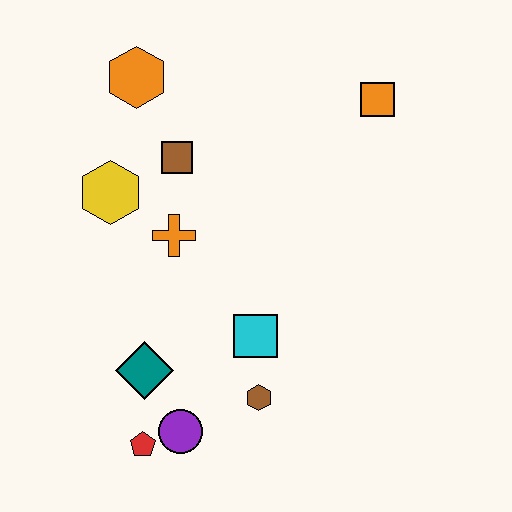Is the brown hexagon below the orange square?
Yes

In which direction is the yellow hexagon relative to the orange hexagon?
The yellow hexagon is below the orange hexagon.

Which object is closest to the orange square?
The brown square is closest to the orange square.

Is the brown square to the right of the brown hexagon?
No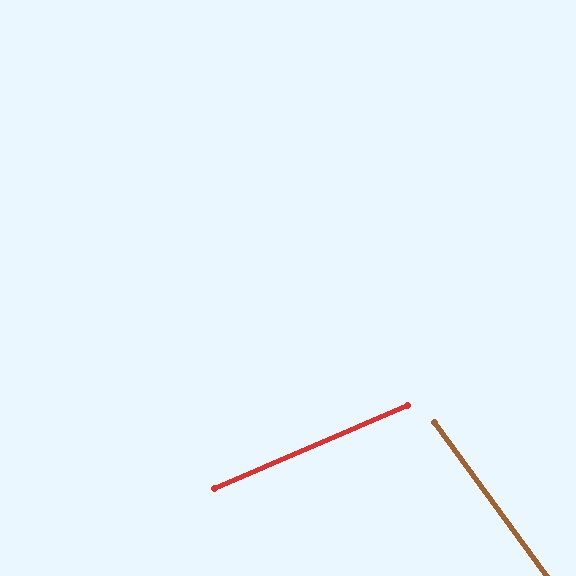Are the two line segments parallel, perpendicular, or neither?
Neither parallel nor perpendicular — they differ by about 77°.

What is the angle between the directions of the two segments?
Approximately 77 degrees.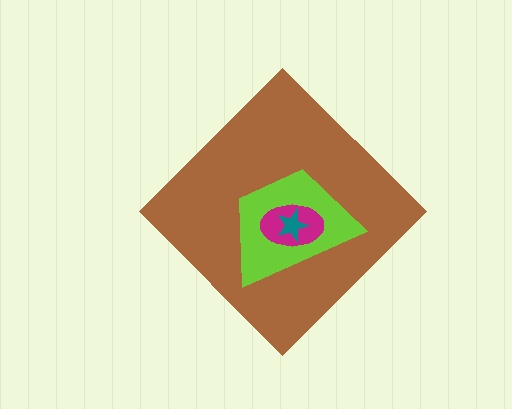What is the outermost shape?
The brown diamond.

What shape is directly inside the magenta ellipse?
The teal star.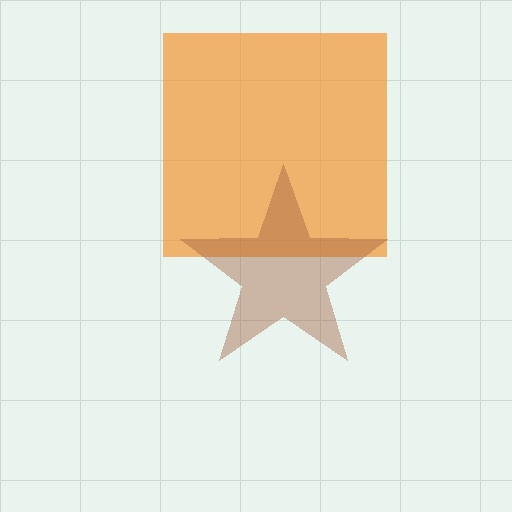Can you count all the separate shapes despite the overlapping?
Yes, there are 2 separate shapes.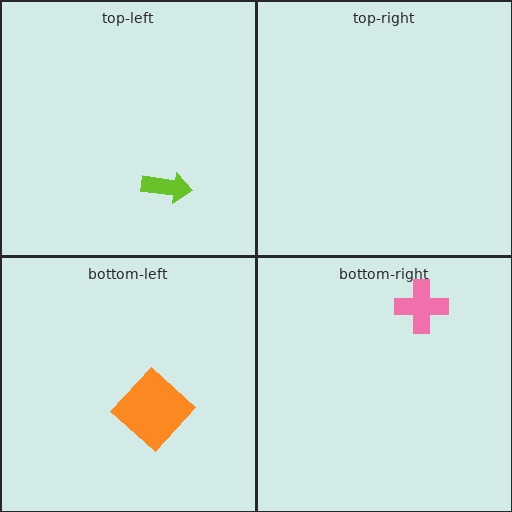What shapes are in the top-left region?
The lime arrow.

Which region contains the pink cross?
The bottom-right region.